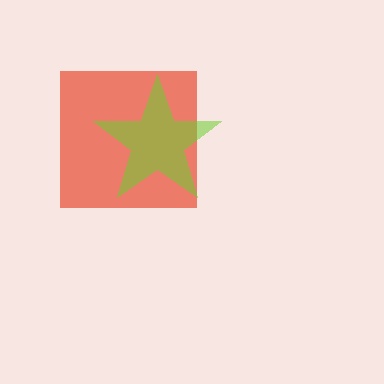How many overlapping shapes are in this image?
There are 2 overlapping shapes in the image.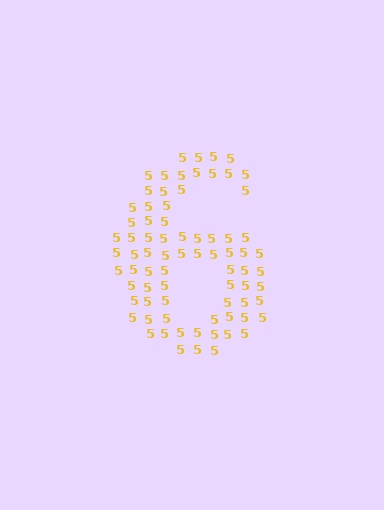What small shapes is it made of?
It is made of small digit 5's.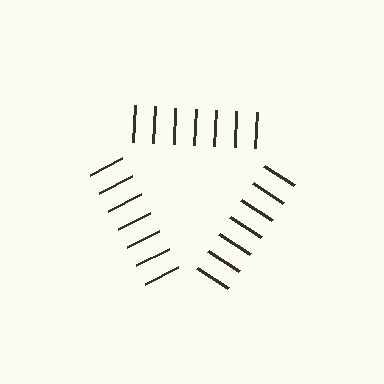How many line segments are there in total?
21 — 7 along each of the 3 edges.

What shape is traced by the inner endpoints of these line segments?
An illusory triangle — the line segments terminate on its edges but no continuous stroke is drawn.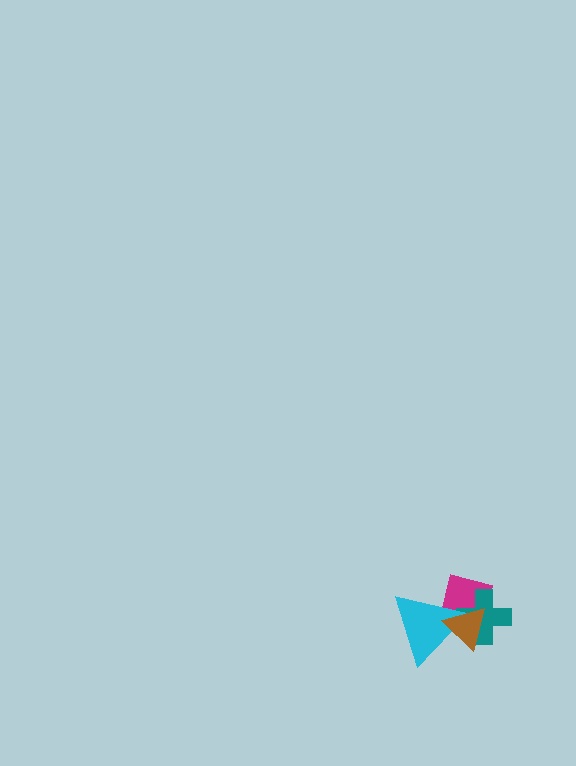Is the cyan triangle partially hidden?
Yes, it is partially covered by another shape.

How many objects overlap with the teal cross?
3 objects overlap with the teal cross.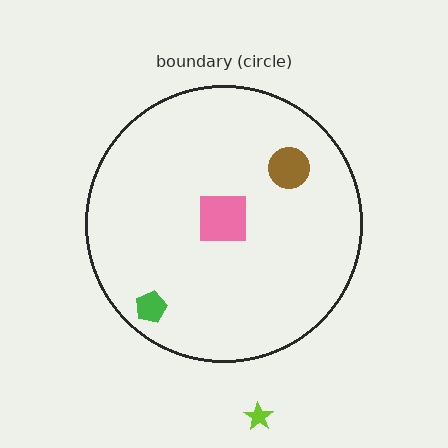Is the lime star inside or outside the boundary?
Outside.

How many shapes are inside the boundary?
3 inside, 1 outside.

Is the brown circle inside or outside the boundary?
Inside.